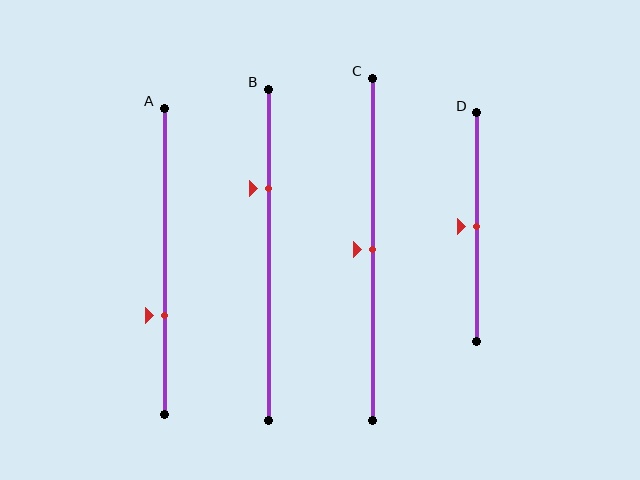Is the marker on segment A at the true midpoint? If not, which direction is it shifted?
No, the marker on segment A is shifted downward by about 18% of the segment length.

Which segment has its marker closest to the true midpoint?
Segment C has its marker closest to the true midpoint.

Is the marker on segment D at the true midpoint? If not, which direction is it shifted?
Yes, the marker on segment D is at the true midpoint.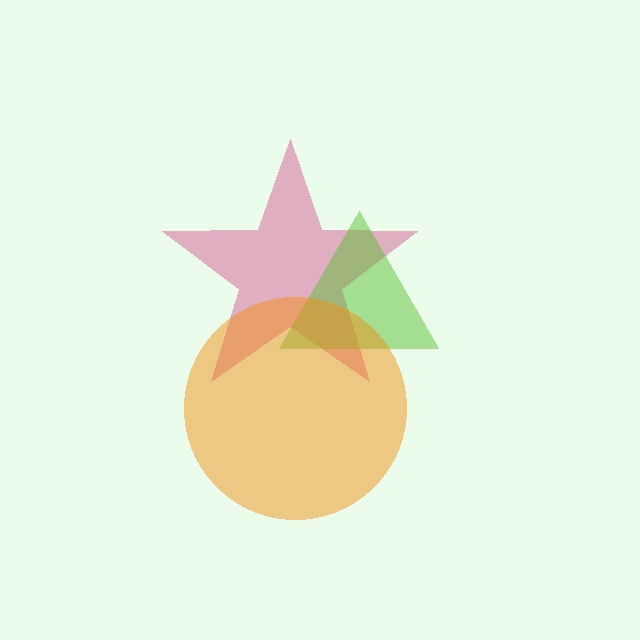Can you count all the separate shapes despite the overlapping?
Yes, there are 3 separate shapes.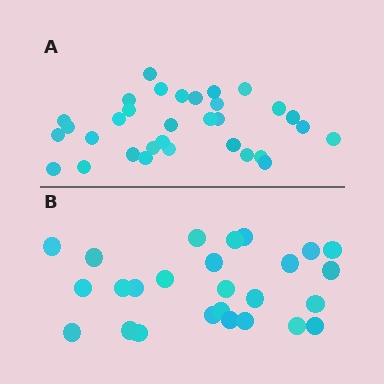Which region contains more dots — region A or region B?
Region A (the top region) has more dots.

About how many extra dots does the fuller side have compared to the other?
Region A has about 6 more dots than region B.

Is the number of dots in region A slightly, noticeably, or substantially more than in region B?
Region A has only slightly more — the two regions are fairly close. The ratio is roughly 1.2 to 1.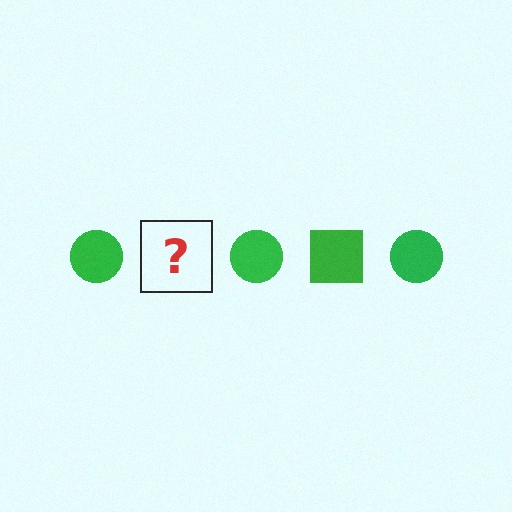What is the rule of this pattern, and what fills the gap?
The rule is that the pattern cycles through circle, square shapes in green. The gap should be filled with a green square.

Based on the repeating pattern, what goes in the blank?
The blank should be a green square.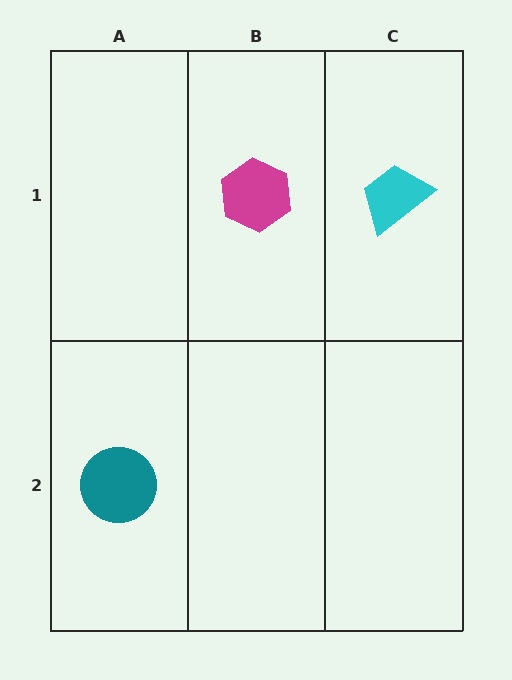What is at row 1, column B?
A magenta hexagon.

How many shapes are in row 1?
2 shapes.